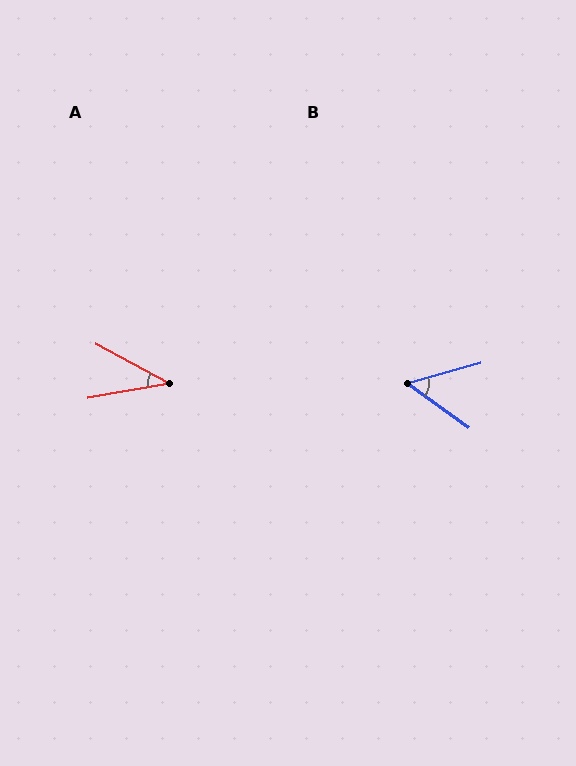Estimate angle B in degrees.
Approximately 51 degrees.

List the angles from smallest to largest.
A (38°), B (51°).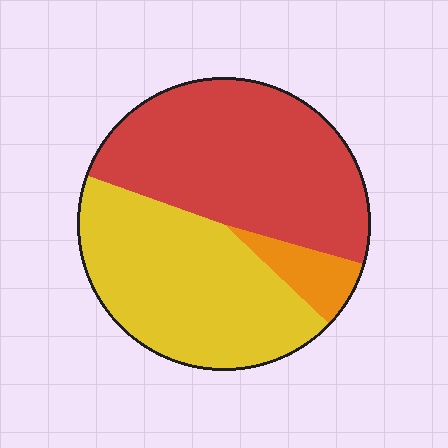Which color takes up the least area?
Orange, at roughly 10%.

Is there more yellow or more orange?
Yellow.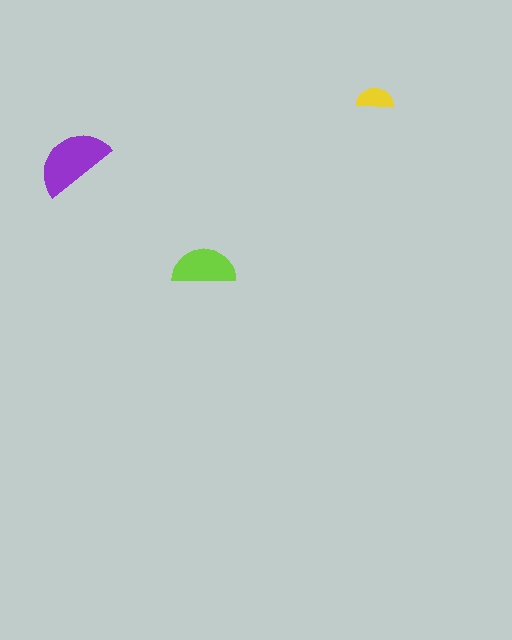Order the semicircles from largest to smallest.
the purple one, the lime one, the yellow one.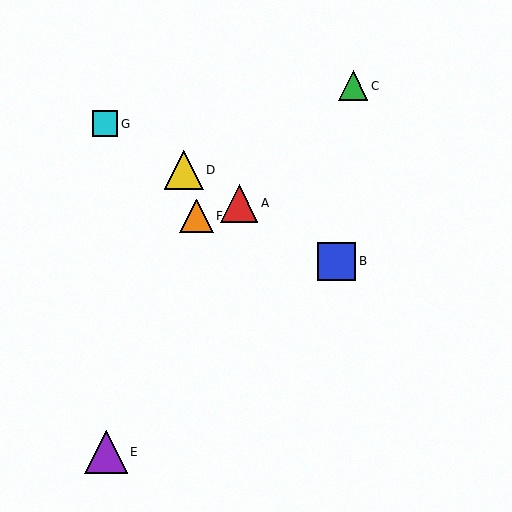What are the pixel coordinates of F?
Object F is at (197, 216).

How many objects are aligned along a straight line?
4 objects (A, B, D, G) are aligned along a straight line.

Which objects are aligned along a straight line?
Objects A, B, D, G are aligned along a straight line.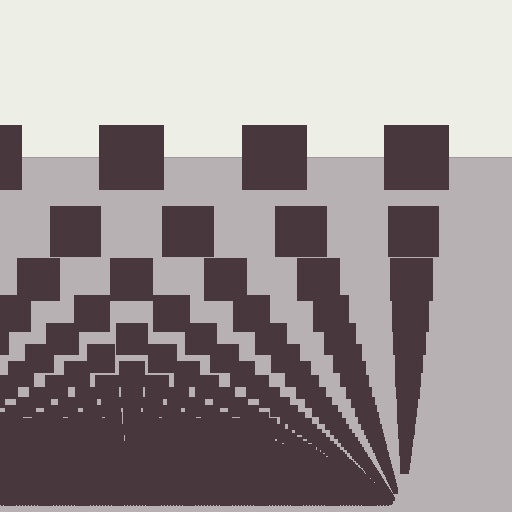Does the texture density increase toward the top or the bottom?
Density increases toward the bottom.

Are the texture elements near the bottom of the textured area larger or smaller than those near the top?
Smaller. The gradient is inverted — elements near the bottom are smaller and denser.